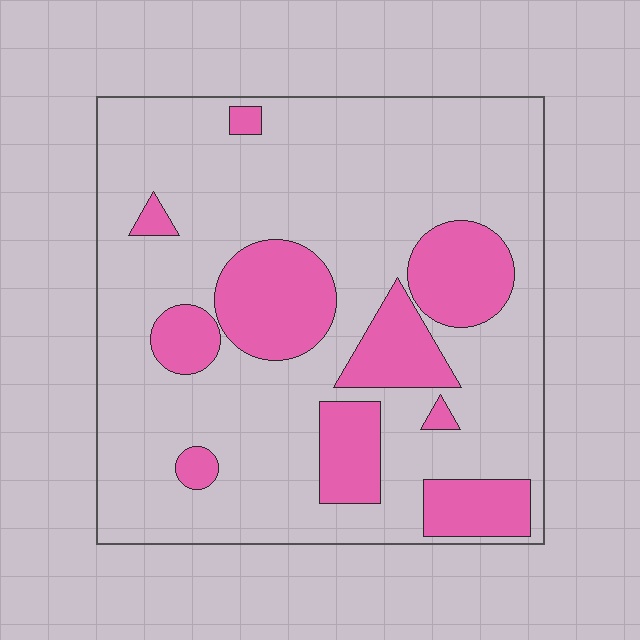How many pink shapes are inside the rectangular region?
10.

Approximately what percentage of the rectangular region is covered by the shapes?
Approximately 25%.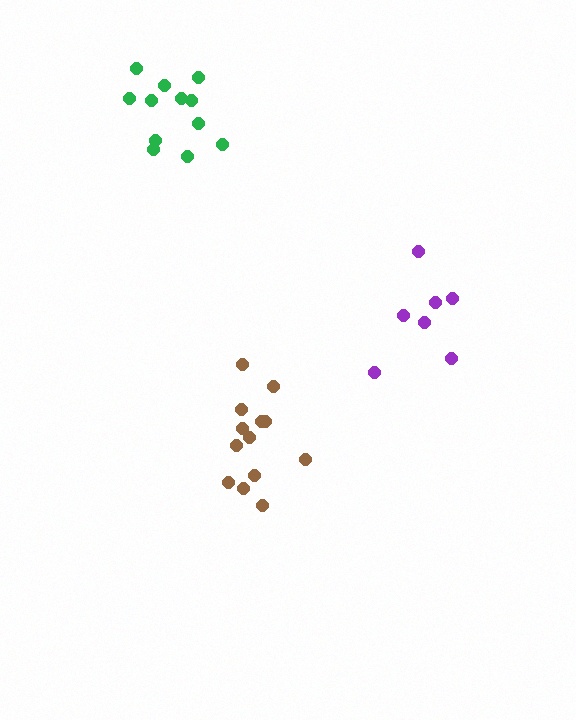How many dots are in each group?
Group 1: 7 dots, Group 2: 13 dots, Group 3: 12 dots (32 total).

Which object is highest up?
The green cluster is topmost.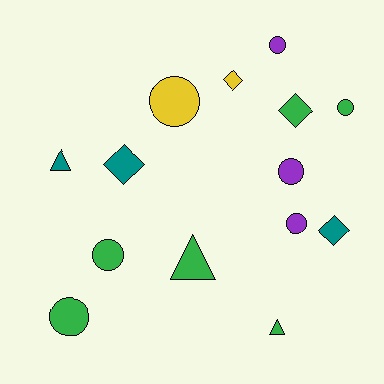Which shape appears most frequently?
Circle, with 7 objects.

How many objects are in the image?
There are 14 objects.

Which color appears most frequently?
Green, with 6 objects.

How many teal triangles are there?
There is 1 teal triangle.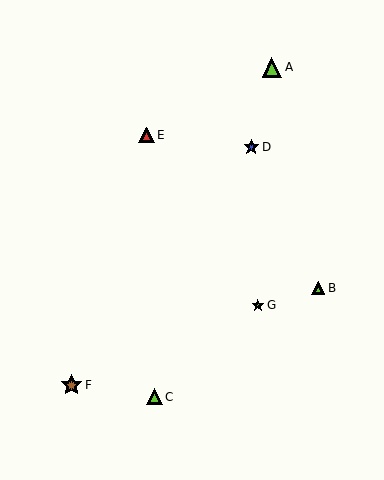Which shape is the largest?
The brown star (labeled F) is the largest.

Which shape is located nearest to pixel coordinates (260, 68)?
The lime triangle (labeled A) at (272, 67) is nearest to that location.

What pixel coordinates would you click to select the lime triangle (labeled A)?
Click at (272, 67) to select the lime triangle A.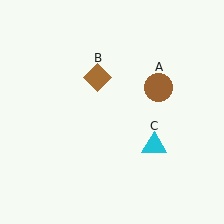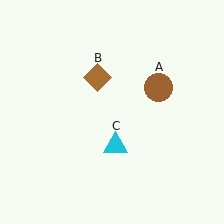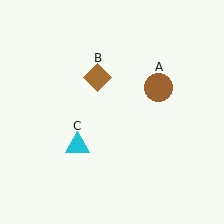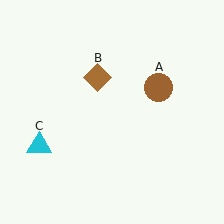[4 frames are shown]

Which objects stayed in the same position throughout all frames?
Brown circle (object A) and brown diamond (object B) remained stationary.